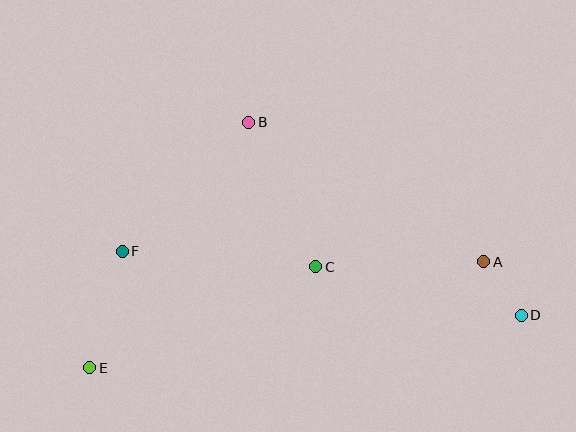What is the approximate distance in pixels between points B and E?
The distance between B and E is approximately 293 pixels.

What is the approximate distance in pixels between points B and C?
The distance between B and C is approximately 159 pixels.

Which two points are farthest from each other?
Points D and E are farthest from each other.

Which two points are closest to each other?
Points A and D are closest to each other.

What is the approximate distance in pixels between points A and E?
The distance between A and E is approximately 408 pixels.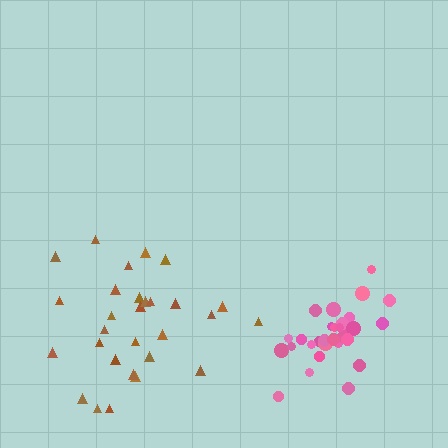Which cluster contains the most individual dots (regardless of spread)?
Pink (30).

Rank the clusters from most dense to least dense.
pink, brown.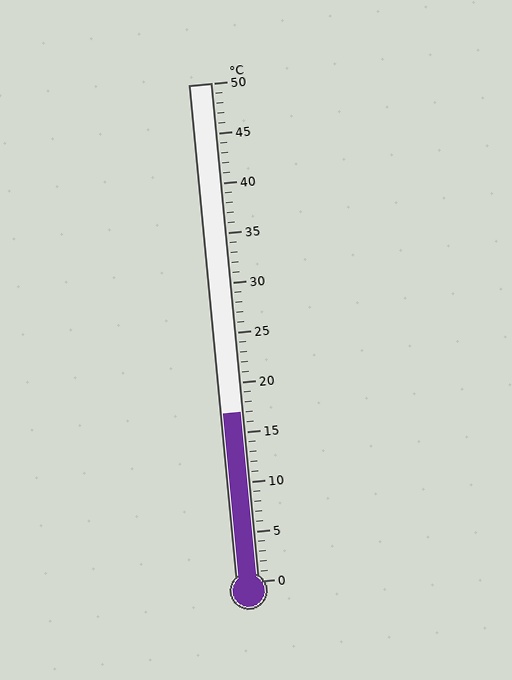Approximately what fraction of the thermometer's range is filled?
The thermometer is filled to approximately 35% of its range.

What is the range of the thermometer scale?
The thermometer scale ranges from 0°C to 50°C.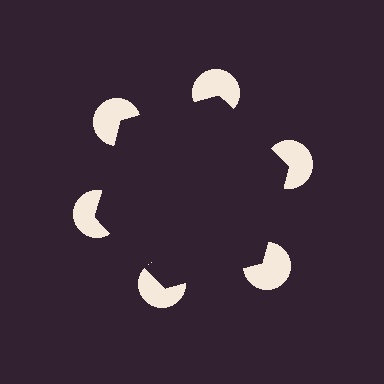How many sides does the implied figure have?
6 sides.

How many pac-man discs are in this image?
There are 6 — one at each vertex of the illusory hexagon.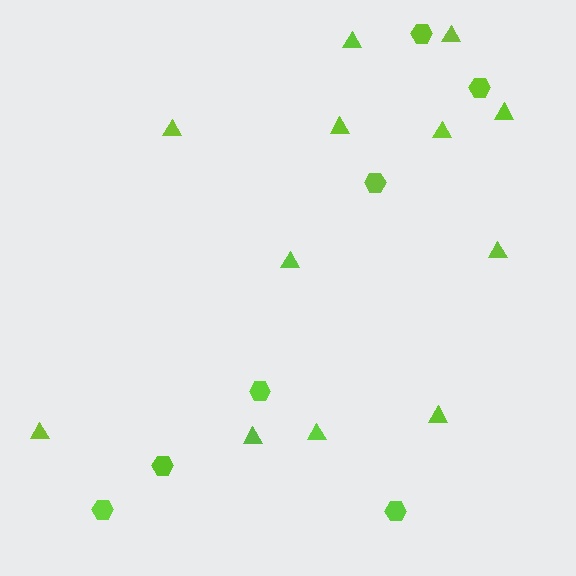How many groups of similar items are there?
There are 2 groups: one group of triangles (12) and one group of hexagons (7).